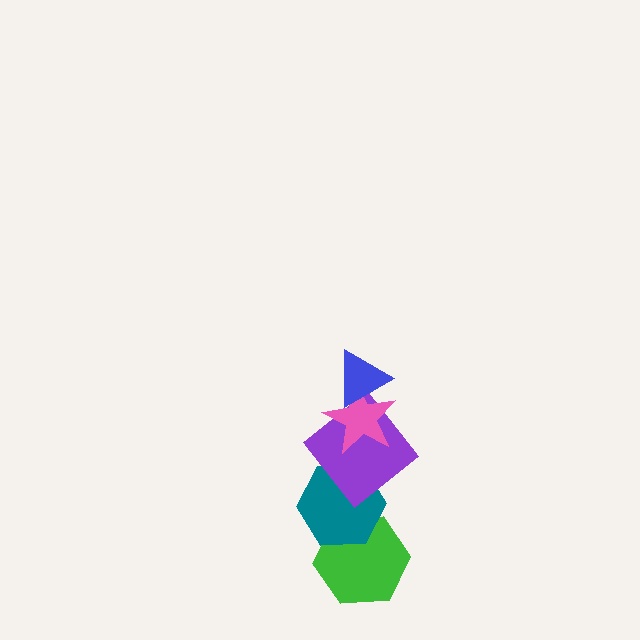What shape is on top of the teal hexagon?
The purple diamond is on top of the teal hexagon.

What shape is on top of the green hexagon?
The teal hexagon is on top of the green hexagon.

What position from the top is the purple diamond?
The purple diamond is 3rd from the top.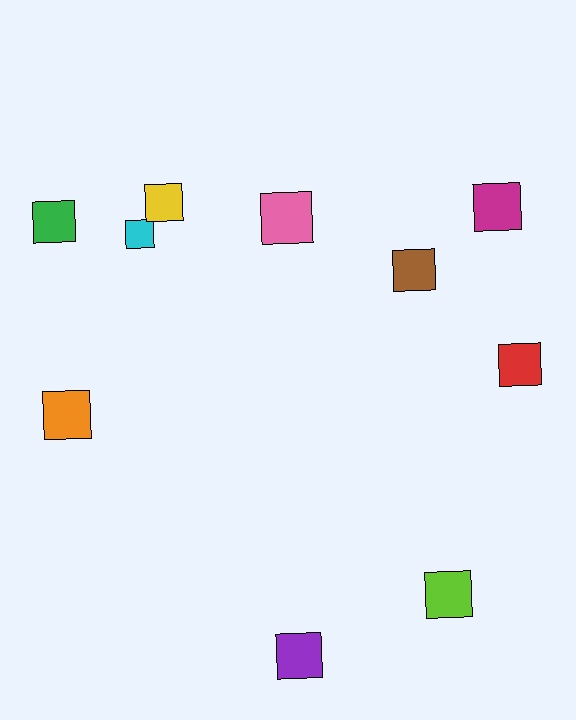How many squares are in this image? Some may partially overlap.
There are 10 squares.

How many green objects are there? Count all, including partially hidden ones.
There is 1 green object.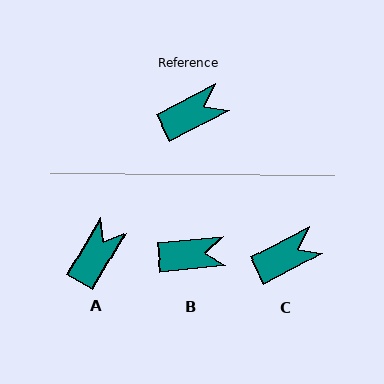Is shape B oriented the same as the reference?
No, it is off by about 22 degrees.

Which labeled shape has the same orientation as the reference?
C.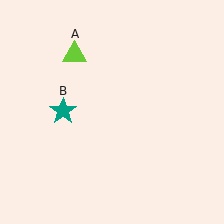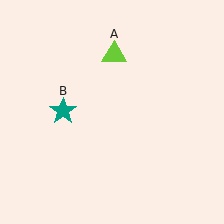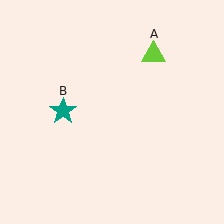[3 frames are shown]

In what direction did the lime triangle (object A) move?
The lime triangle (object A) moved right.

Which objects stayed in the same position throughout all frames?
Teal star (object B) remained stationary.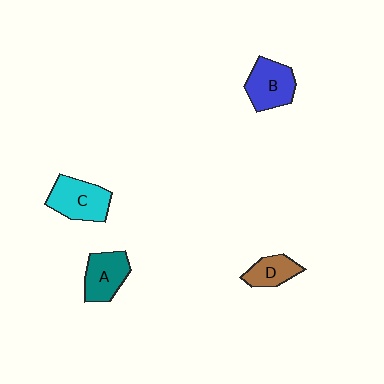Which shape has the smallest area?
Shape D (brown).